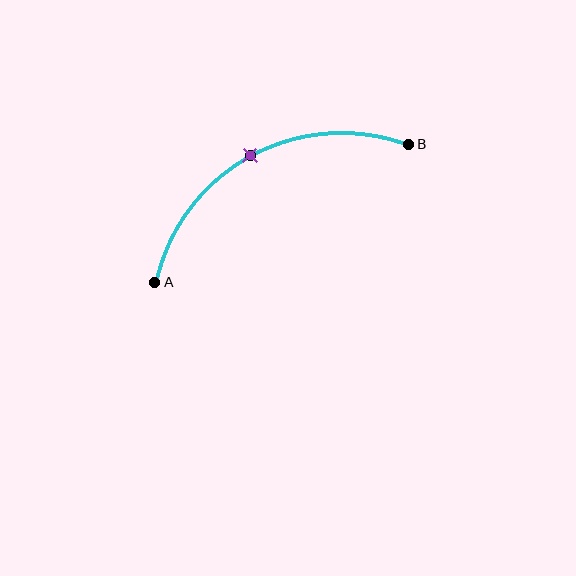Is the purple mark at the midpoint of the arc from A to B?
Yes. The purple mark lies on the arc at equal arc-length from both A and B — it is the arc midpoint.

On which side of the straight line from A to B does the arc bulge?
The arc bulges above the straight line connecting A and B.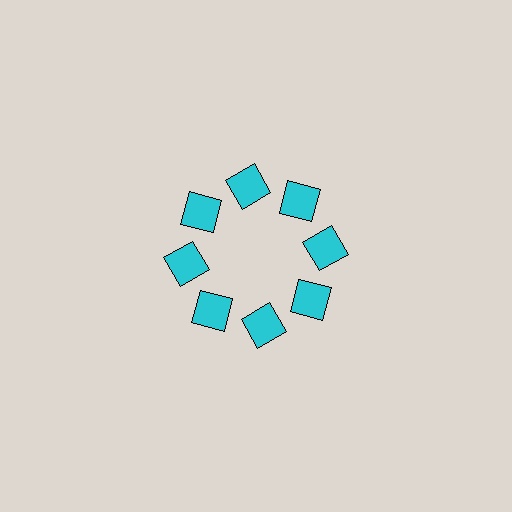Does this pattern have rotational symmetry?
Yes, this pattern has 8-fold rotational symmetry. It looks the same after rotating 45 degrees around the center.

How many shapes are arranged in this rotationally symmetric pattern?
There are 8 shapes, arranged in 8 groups of 1.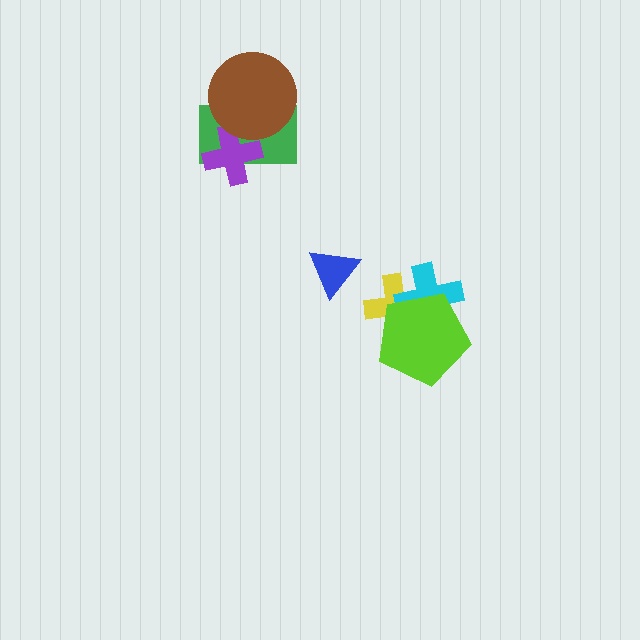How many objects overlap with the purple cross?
2 objects overlap with the purple cross.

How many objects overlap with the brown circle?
2 objects overlap with the brown circle.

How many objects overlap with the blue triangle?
0 objects overlap with the blue triangle.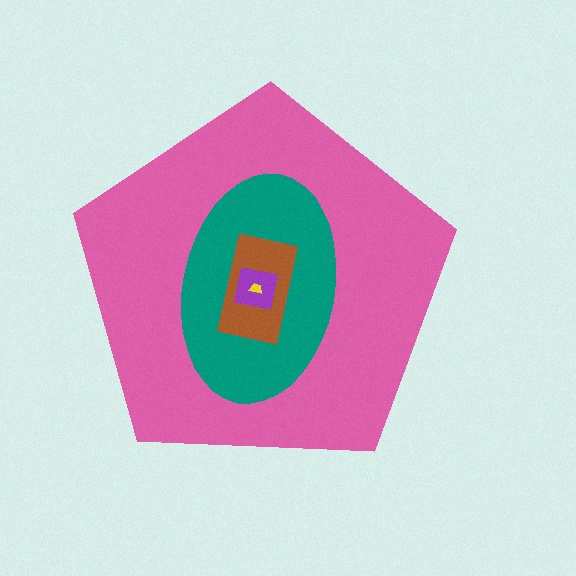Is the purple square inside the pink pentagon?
Yes.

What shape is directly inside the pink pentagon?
The teal ellipse.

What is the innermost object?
The yellow trapezoid.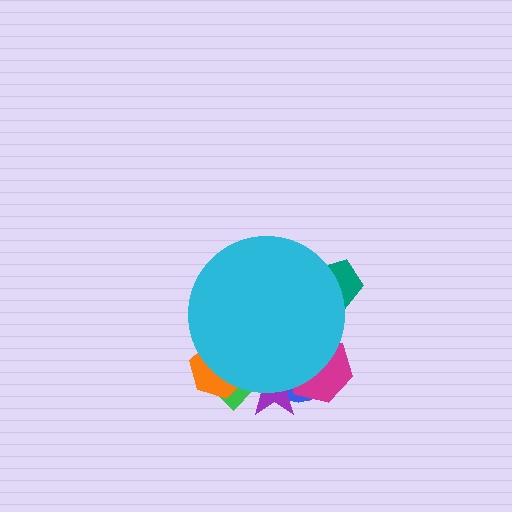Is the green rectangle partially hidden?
Yes, the green rectangle is partially hidden behind the cyan circle.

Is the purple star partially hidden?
Yes, the purple star is partially hidden behind the cyan circle.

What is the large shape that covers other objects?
A cyan circle.